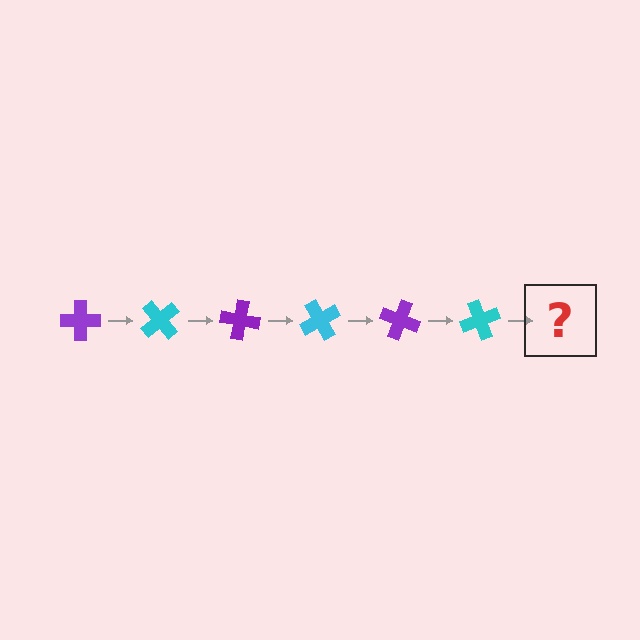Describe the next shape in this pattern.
It should be a purple cross, rotated 300 degrees from the start.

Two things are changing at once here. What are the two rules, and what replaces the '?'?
The two rules are that it rotates 50 degrees each step and the color cycles through purple and cyan. The '?' should be a purple cross, rotated 300 degrees from the start.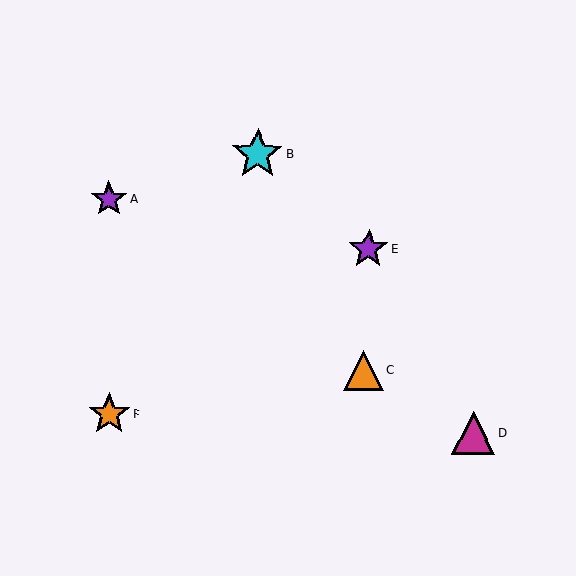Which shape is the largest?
The cyan star (labeled B) is the largest.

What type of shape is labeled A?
Shape A is a purple star.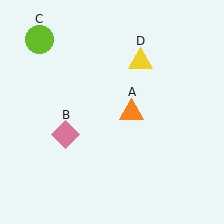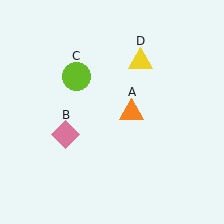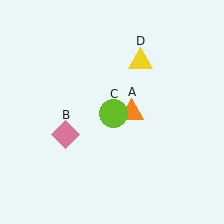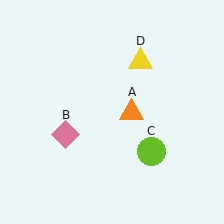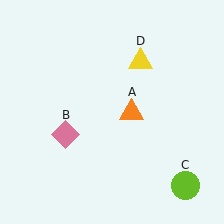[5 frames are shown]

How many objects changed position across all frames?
1 object changed position: lime circle (object C).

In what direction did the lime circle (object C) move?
The lime circle (object C) moved down and to the right.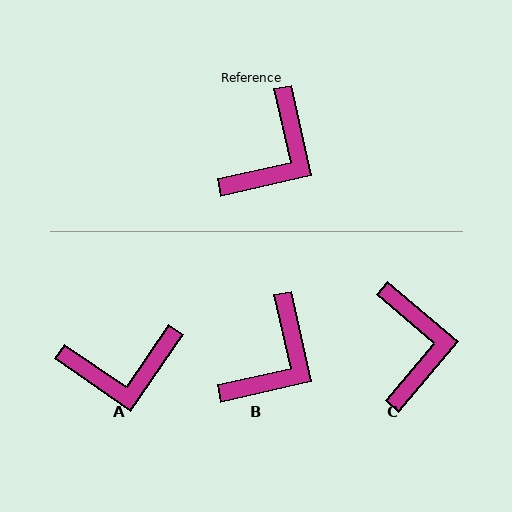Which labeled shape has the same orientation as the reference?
B.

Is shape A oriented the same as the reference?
No, it is off by about 47 degrees.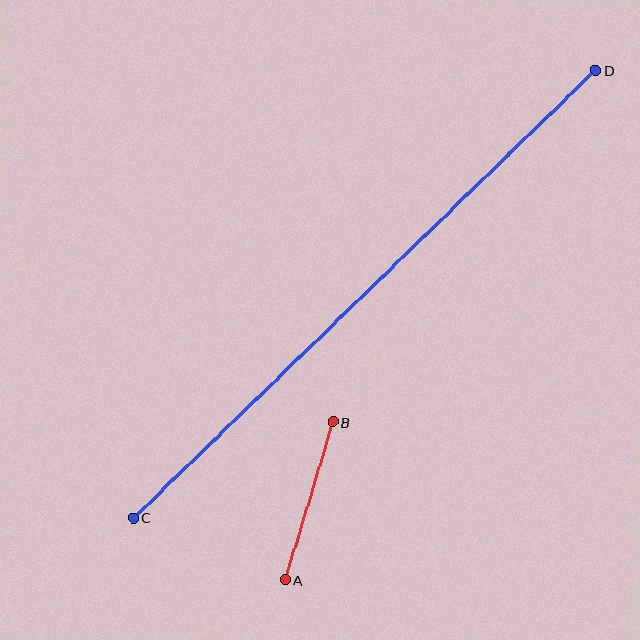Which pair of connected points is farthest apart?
Points C and D are farthest apart.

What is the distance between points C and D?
The distance is approximately 644 pixels.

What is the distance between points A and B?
The distance is approximately 165 pixels.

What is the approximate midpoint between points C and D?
The midpoint is at approximately (365, 294) pixels.